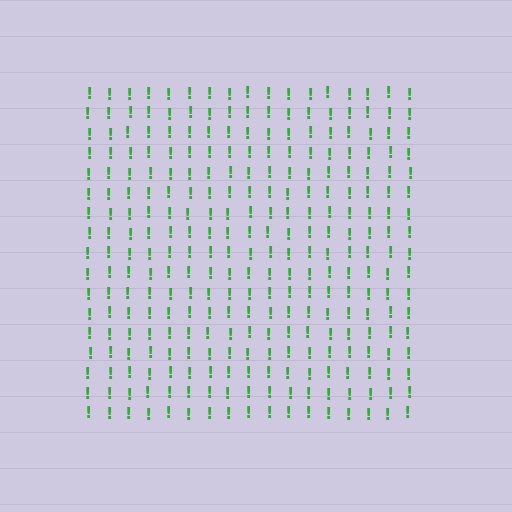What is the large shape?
The large shape is a square.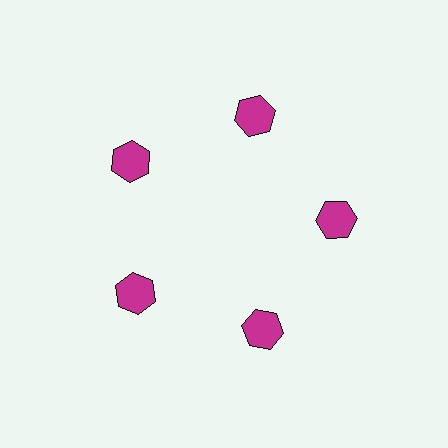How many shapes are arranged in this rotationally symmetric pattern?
There are 5 shapes, arranged in 5 groups of 1.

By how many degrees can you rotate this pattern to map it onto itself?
The pattern maps onto itself every 72 degrees of rotation.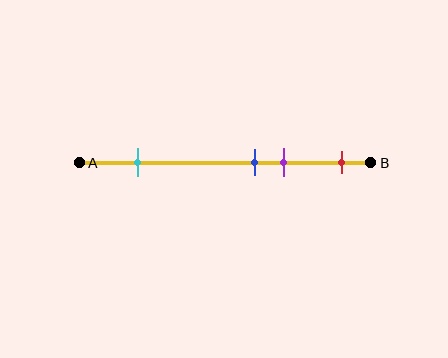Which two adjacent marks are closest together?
The blue and purple marks are the closest adjacent pair.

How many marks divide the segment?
There are 4 marks dividing the segment.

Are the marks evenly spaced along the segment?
No, the marks are not evenly spaced.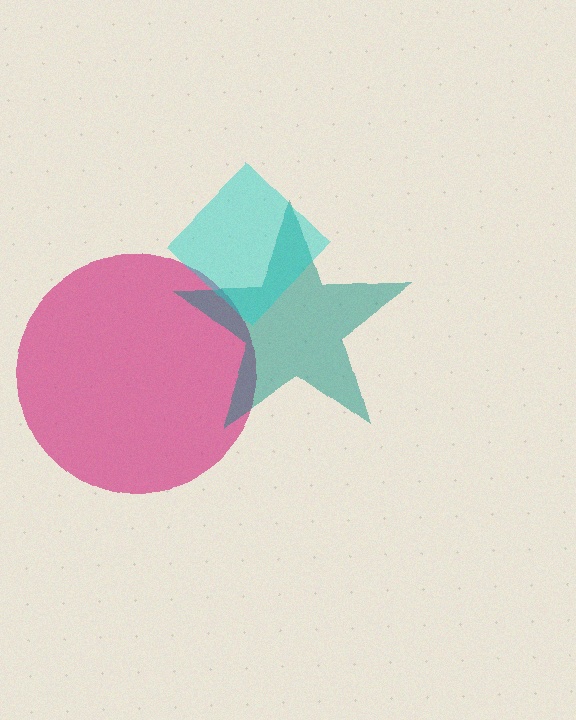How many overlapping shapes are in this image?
There are 3 overlapping shapes in the image.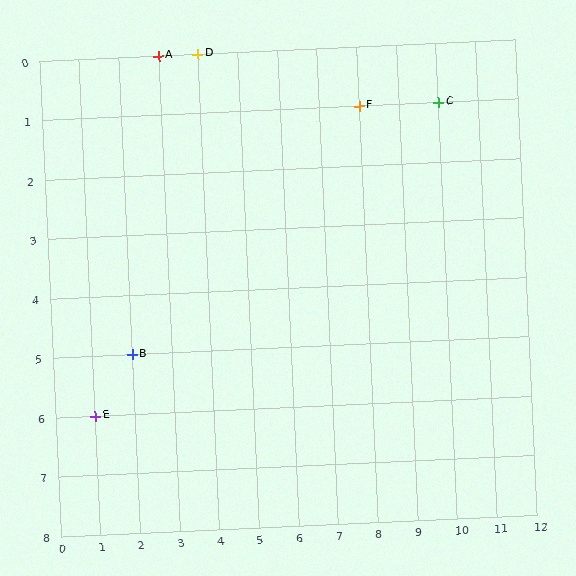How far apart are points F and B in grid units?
Points F and B are 6 columns and 4 rows apart (about 7.2 grid units diagonally).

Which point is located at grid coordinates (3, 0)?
Point A is at (3, 0).